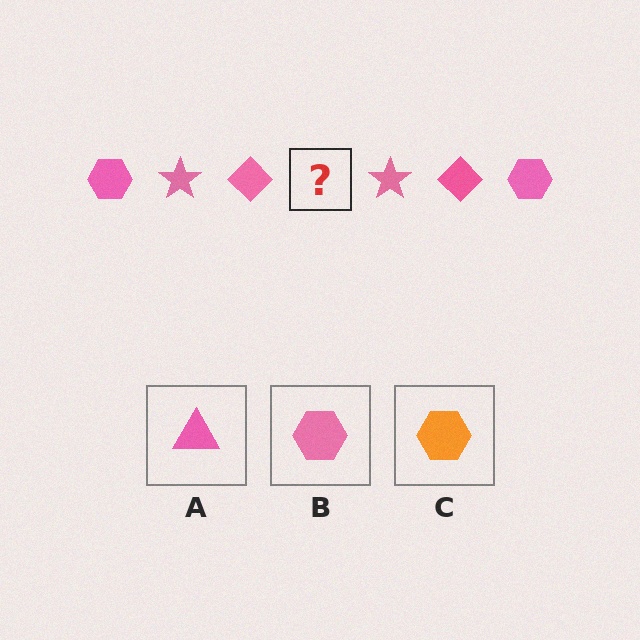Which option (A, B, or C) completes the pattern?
B.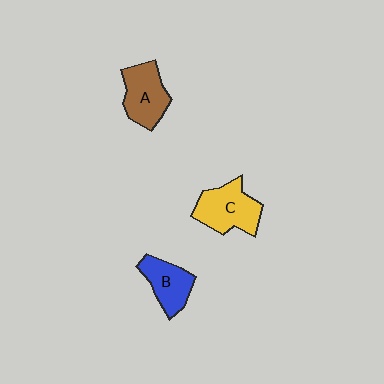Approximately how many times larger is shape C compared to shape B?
Approximately 1.3 times.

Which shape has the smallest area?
Shape B (blue).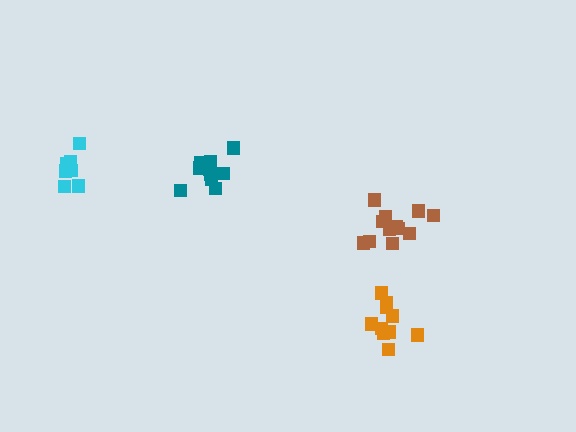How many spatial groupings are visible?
There are 4 spatial groupings.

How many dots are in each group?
Group 1: 9 dots, Group 2: 12 dots, Group 3: 10 dots, Group 4: 10 dots (41 total).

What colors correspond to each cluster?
The clusters are colored: cyan, brown, orange, teal.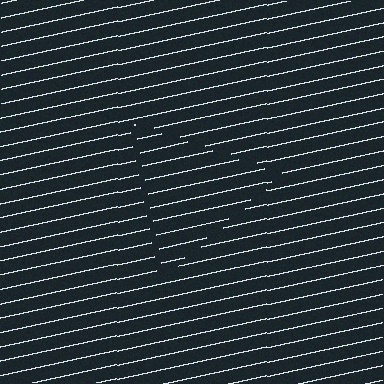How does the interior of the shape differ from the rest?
The interior of the shape contains the same grating, shifted by half a period — the contour is defined by the phase discontinuity where line-ends from the inner and outer gratings abut.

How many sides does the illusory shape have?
3 sides — the line-ends trace a triangle.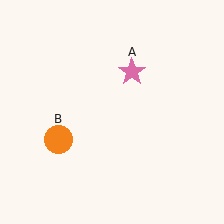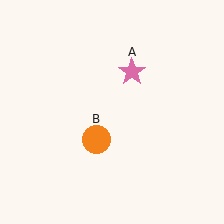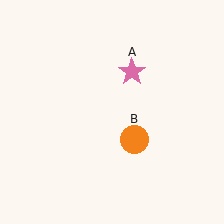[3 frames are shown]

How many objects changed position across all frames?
1 object changed position: orange circle (object B).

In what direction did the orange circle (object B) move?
The orange circle (object B) moved right.